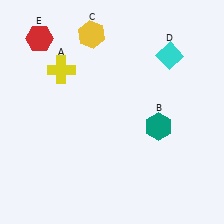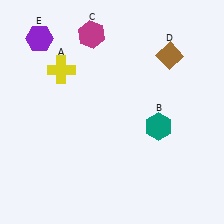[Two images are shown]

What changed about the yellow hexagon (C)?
In Image 1, C is yellow. In Image 2, it changed to magenta.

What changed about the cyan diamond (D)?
In Image 1, D is cyan. In Image 2, it changed to brown.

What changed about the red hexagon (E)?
In Image 1, E is red. In Image 2, it changed to purple.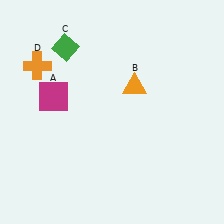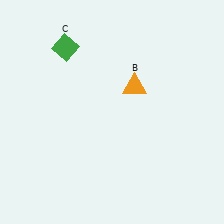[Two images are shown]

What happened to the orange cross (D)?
The orange cross (D) was removed in Image 2. It was in the top-left area of Image 1.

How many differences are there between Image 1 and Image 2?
There are 2 differences between the two images.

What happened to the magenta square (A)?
The magenta square (A) was removed in Image 2. It was in the top-left area of Image 1.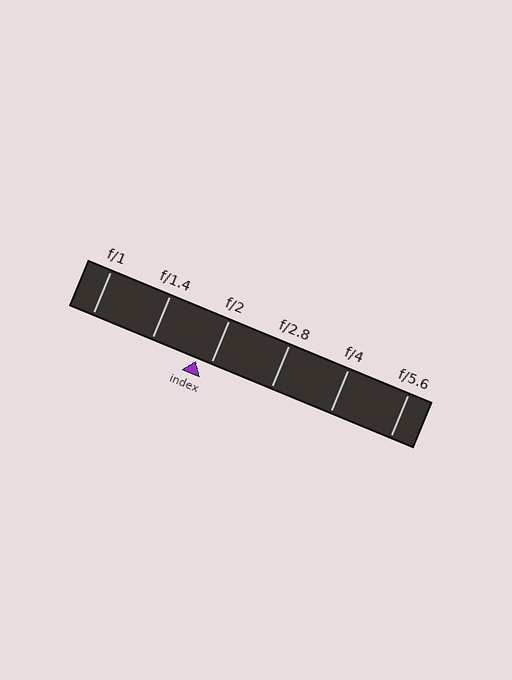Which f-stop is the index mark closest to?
The index mark is closest to f/2.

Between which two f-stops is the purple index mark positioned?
The index mark is between f/1.4 and f/2.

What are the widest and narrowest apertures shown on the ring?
The widest aperture shown is f/1 and the narrowest is f/5.6.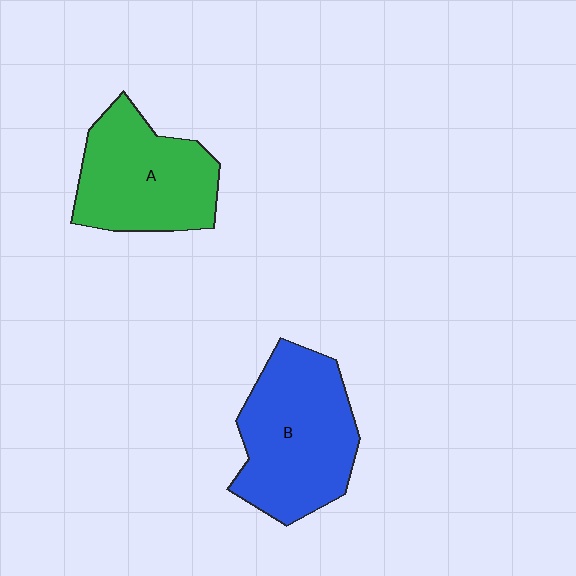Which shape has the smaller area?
Shape A (green).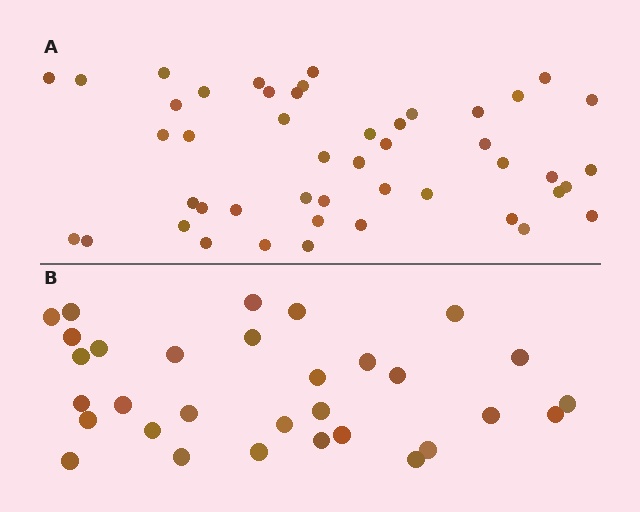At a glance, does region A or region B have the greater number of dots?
Region A (the top region) has more dots.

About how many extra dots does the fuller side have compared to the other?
Region A has approximately 15 more dots than region B.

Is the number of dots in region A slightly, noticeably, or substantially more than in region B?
Region A has substantially more. The ratio is roughly 1.5 to 1.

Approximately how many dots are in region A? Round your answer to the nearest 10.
About 50 dots. (The exact count is 47, which rounds to 50.)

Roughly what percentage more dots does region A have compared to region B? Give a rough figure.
About 50% more.